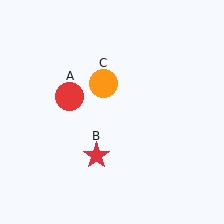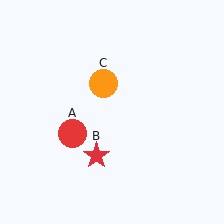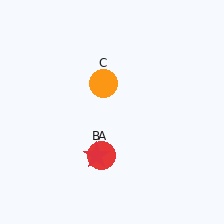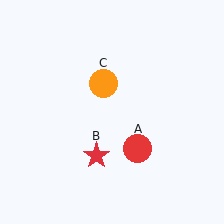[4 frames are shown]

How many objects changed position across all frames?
1 object changed position: red circle (object A).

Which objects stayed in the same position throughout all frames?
Red star (object B) and orange circle (object C) remained stationary.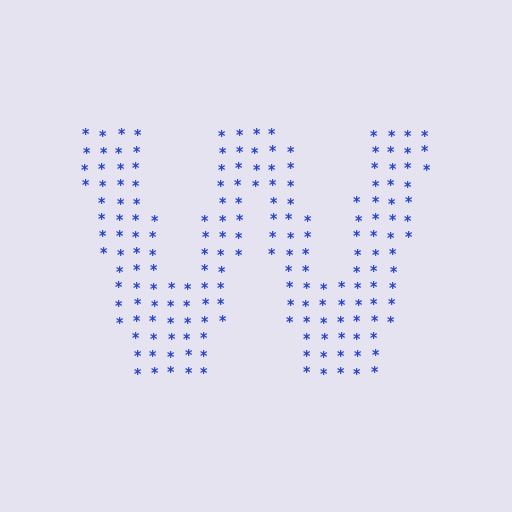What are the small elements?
The small elements are asterisks.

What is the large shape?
The large shape is the letter W.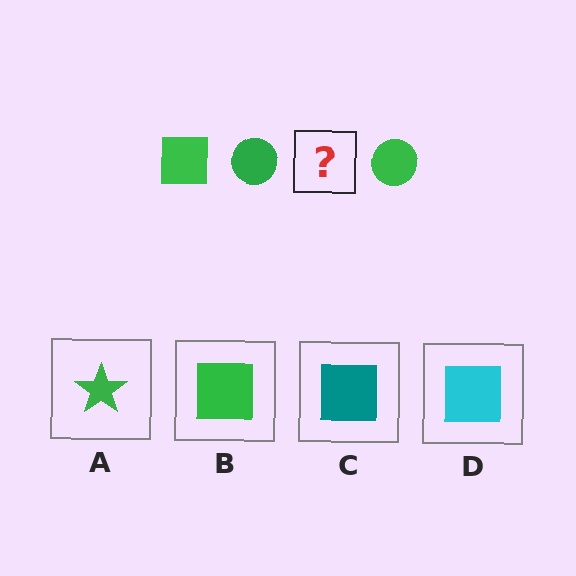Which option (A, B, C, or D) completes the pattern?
B.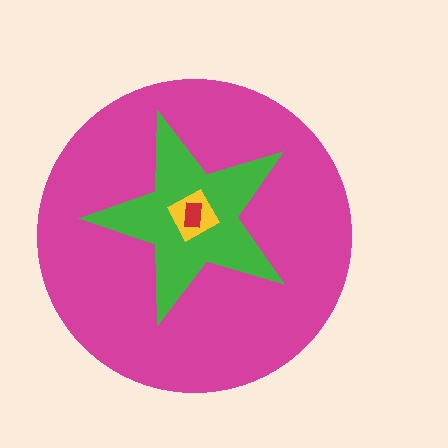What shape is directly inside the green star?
The yellow square.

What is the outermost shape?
The magenta circle.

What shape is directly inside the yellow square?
The red rectangle.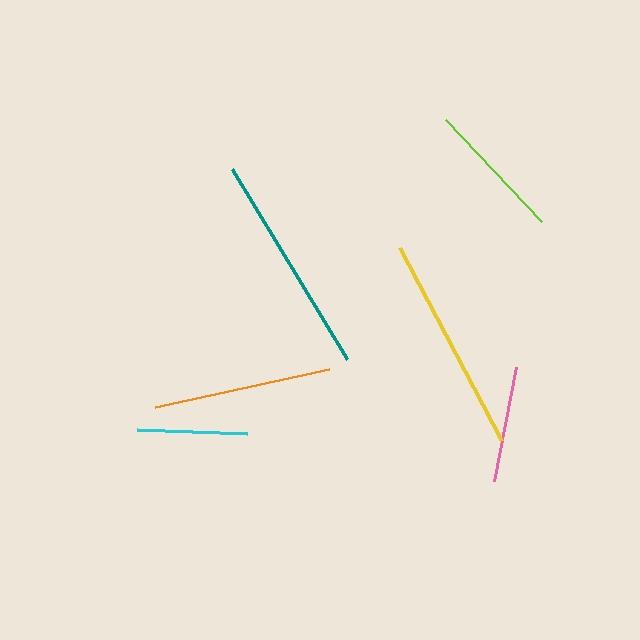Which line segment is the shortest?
The cyan line is the shortest at approximately 110 pixels.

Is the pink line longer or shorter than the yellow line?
The yellow line is longer than the pink line.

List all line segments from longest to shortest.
From longest to shortest: teal, yellow, orange, lime, pink, cyan.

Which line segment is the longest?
The teal line is the longest at approximately 222 pixels.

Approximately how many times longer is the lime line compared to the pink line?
The lime line is approximately 1.2 times the length of the pink line.